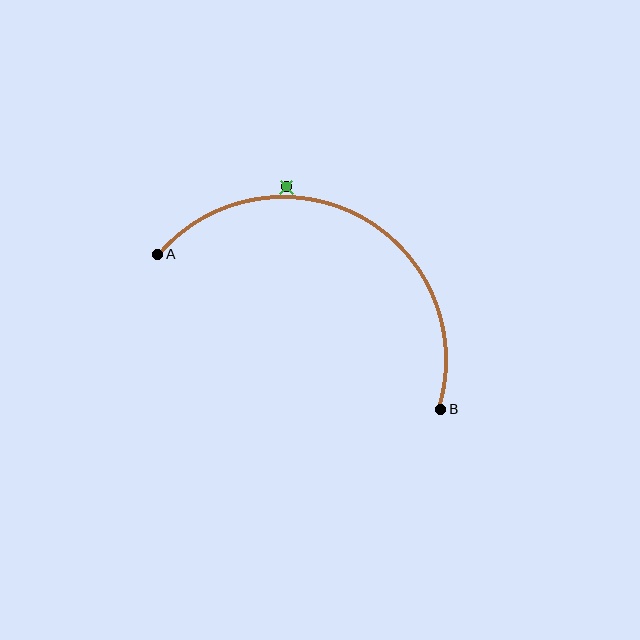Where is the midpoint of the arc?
The arc midpoint is the point on the curve farthest from the straight line joining A and B. It sits above that line.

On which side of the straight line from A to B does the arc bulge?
The arc bulges above the straight line connecting A and B.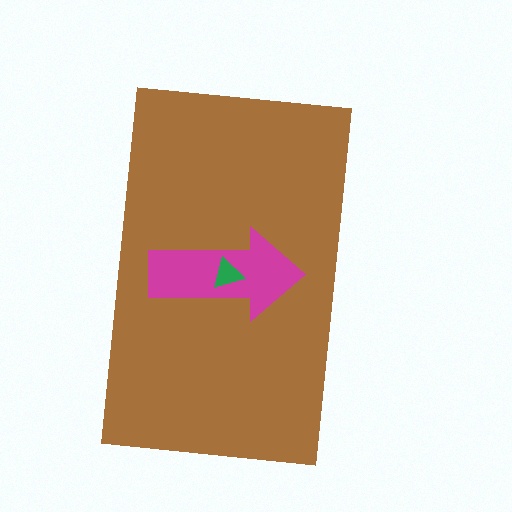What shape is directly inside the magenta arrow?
The green triangle.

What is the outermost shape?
The brown rectangle.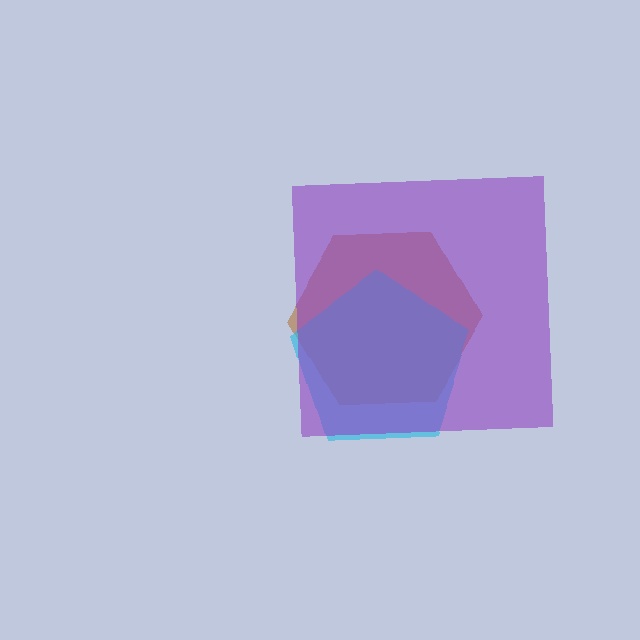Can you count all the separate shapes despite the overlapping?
Yes, there are 3 separate shapes.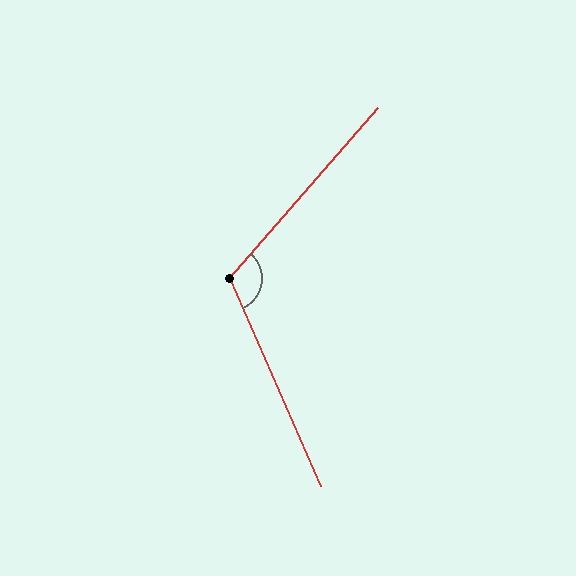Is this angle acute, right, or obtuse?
It is obtuse.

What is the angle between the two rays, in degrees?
Approximately 115 degrees.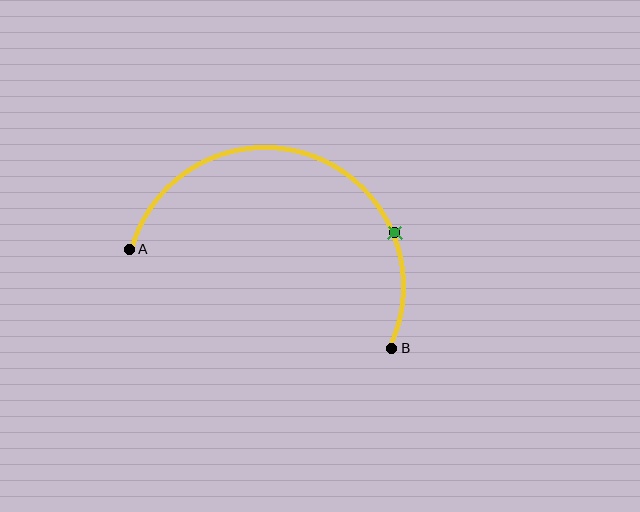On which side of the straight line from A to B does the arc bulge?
The arc bulges above the straight line connecting A and B.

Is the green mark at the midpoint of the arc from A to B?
No. The green mark lies on the arc but is closer to endpoint B. The arc midpoint would be at the point on the curve equidistant along the arc from both A and B.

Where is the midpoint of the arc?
The arc midpoint is the point on the curve farthest from the straight line joining A and B. It sits above that line.